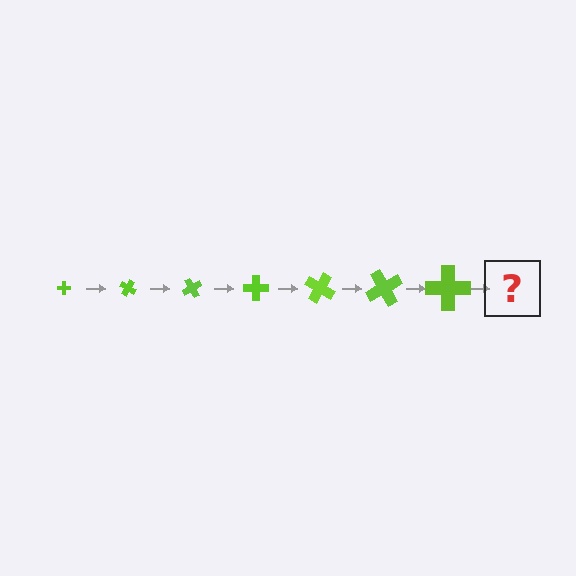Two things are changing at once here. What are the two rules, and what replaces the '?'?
The two rules are that the cross grows larger each step and it rotates 30 degrees each step. The '?' should be a cross, larger than the previous one and rotated 210 degrees from the start.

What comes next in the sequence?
The next element should be a cross, larger than the previous one and rotated 210 degrees from the start.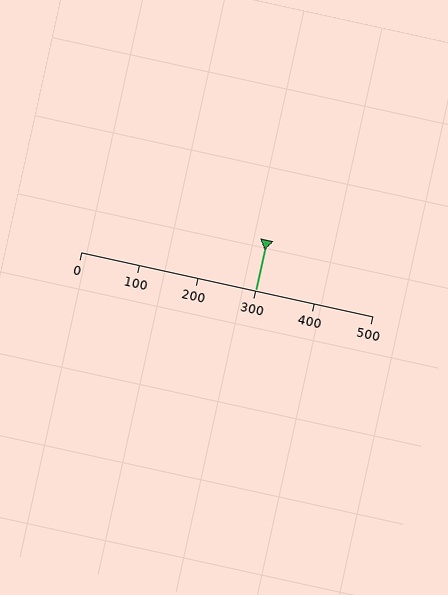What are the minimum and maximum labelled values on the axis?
The axis runs from 0 to 500.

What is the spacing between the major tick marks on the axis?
The major ticks are spaced 100 apart.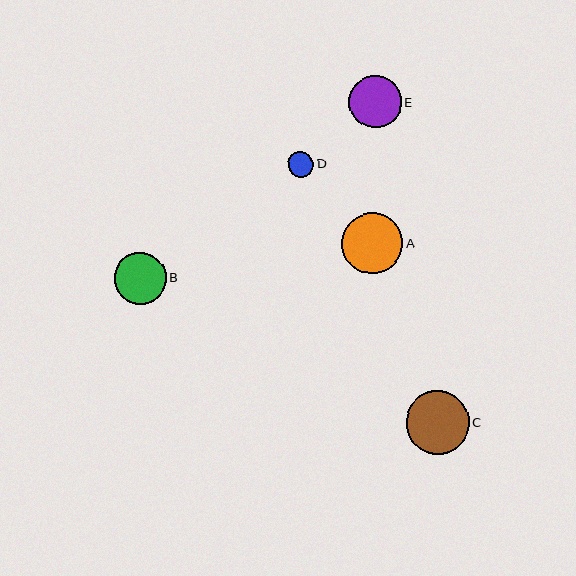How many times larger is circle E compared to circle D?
Circle E is approximately 2.1 times the size of circle D.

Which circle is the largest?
Circle C is the largest with a size of approximately 63 pixels.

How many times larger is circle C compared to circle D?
Circle C is approximately 2.5 times the size of circle D.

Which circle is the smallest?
Circle D is the smallest with a size of approximately 26 pixels.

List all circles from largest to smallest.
From largest to smallest: C, A, E, B, D.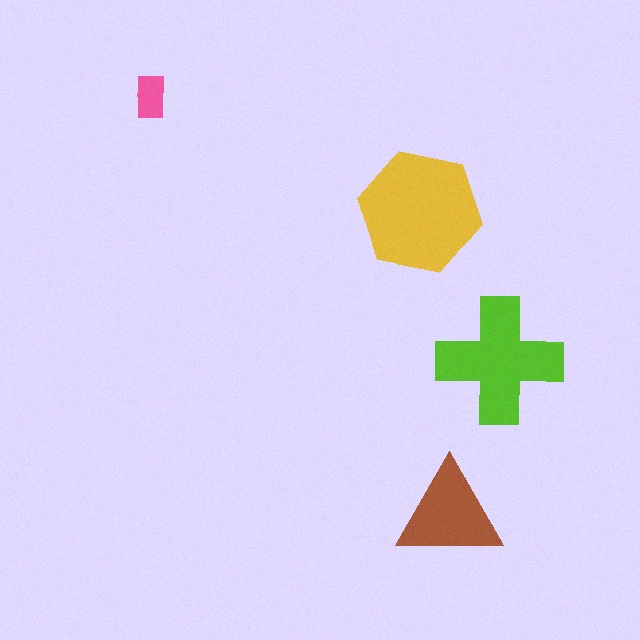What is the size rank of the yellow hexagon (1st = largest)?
1st.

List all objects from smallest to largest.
The pink rectangle, the brown triangle, the lime cross, the yellow hexagon.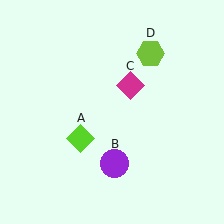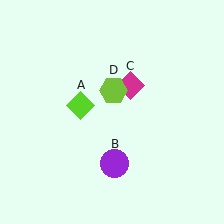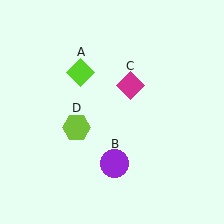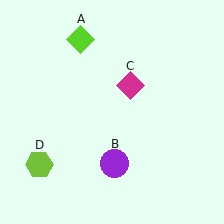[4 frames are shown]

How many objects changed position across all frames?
2 objects changed position: lime diamond (object A), lime hexagon (object D).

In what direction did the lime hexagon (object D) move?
The lime hexagon (object D) moved down and to the left.